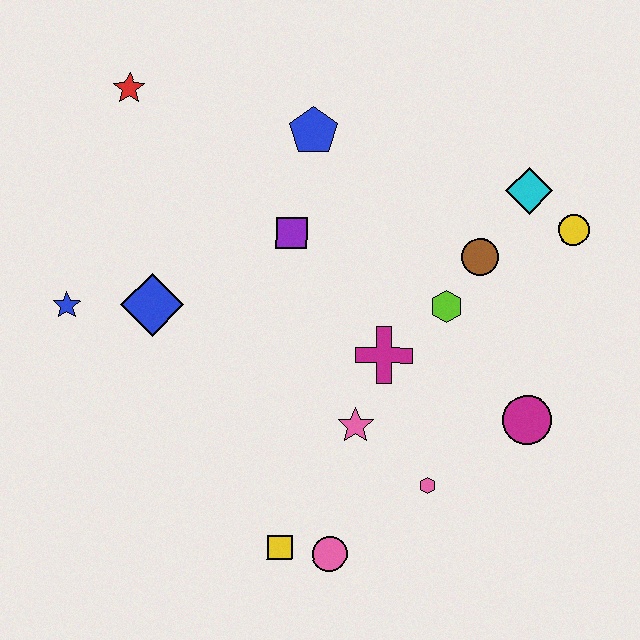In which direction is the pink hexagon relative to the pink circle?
The pink hexagon is to the right of the pink circle.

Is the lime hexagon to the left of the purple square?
No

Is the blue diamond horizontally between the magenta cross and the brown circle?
No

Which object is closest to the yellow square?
The pink circle is closest to the yellow square.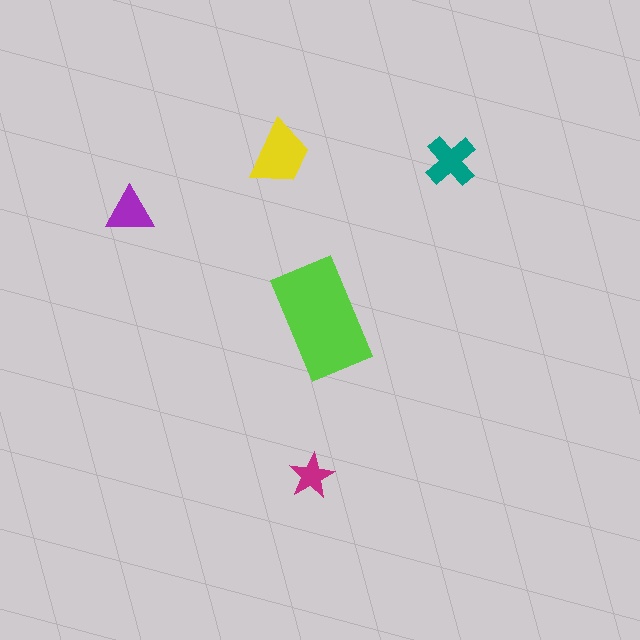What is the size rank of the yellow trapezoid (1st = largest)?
2nd.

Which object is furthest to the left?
The purple triangle is leftmost.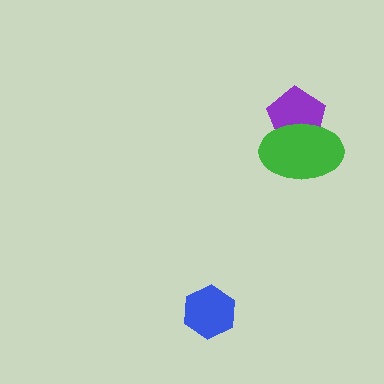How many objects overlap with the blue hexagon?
0 objects overlap with the blue hexagon.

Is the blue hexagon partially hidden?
No, no other shape covers it.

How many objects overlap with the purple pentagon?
1 object overlaps with the purple pentagon.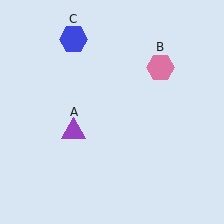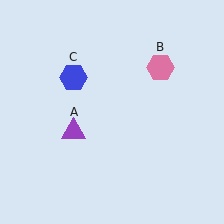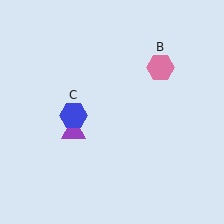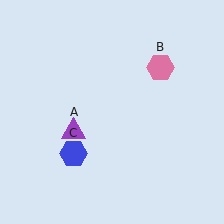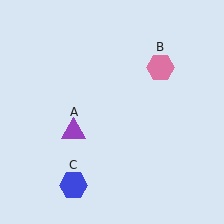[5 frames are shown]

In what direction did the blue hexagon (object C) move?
The blue hexagon (object C) moved down.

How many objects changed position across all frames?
1 object changed position: blue hexagon (object C).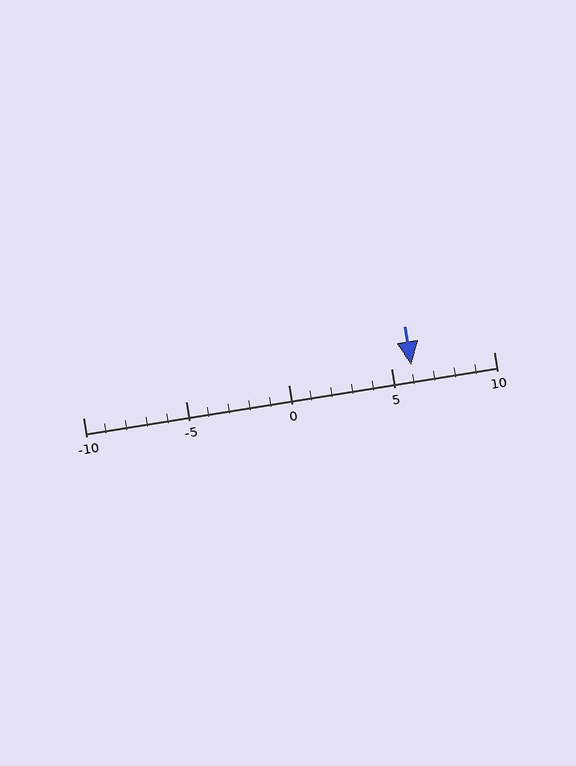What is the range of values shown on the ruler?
The ruler shows values from -10 to 10.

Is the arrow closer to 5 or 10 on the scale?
The arrow is closer to 5.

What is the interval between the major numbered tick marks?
The major tick marks are spaced 5 units apart.